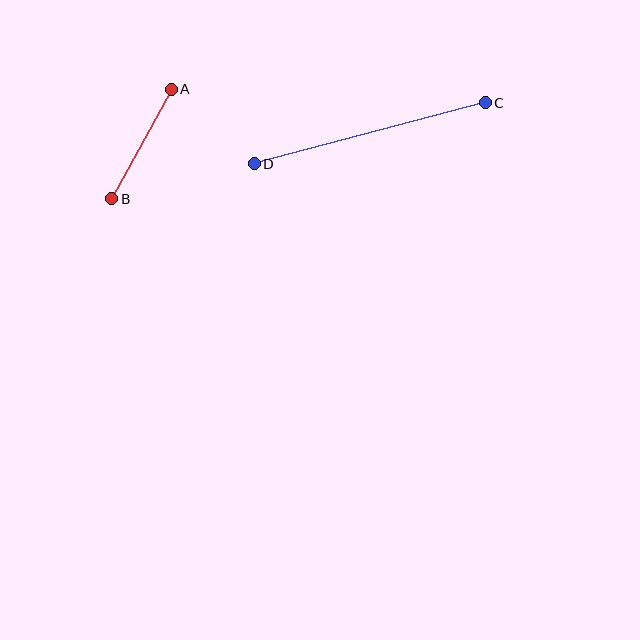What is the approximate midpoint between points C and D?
The midpoint is at approximately (370, 133) pixels.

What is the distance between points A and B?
The distance is approximately 125 pixels.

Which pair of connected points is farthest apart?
Points C and D are farthest apart.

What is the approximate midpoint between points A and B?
The midpoint is at approximately (142, 144) pixels.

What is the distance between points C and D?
The distance is approximately 239 pixels.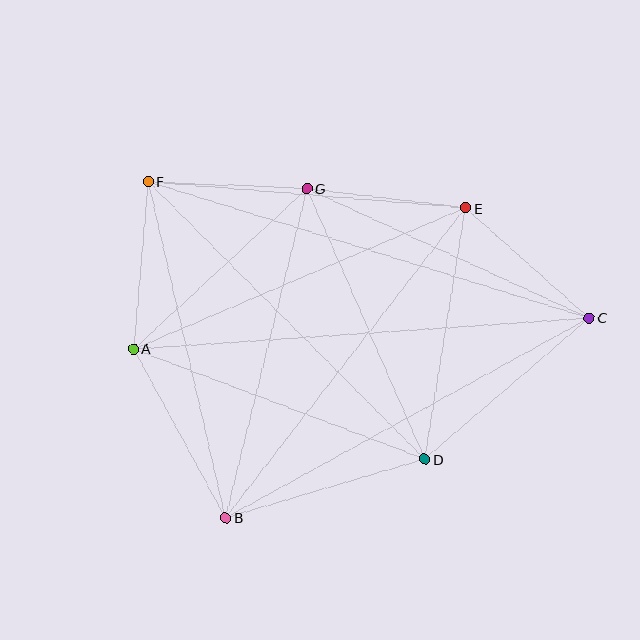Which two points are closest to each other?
Points F and G are closest to each other.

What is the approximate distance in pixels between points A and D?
The distance between A and D is approximately 311 pixels.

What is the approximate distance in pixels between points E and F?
The distance between E and F is approximately 319 pixels.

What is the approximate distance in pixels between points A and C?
The distance between A and C is approximately 457 pixels.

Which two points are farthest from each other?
Points C and F are farthest from each other.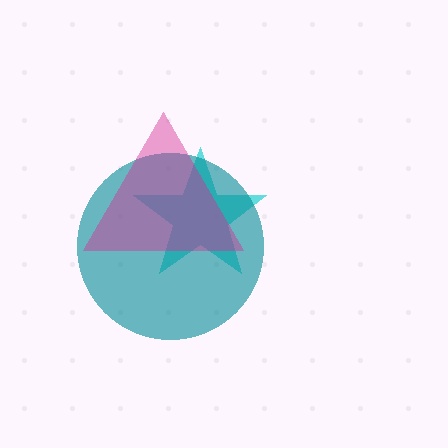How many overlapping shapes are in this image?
There are 3 overlapping shapes in the image.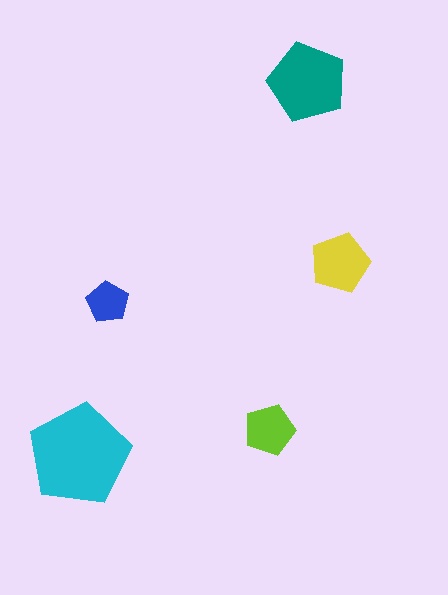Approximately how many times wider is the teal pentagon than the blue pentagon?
About 2 times wider.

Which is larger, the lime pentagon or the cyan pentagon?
The cyan one.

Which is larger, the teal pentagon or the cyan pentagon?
The cyan one.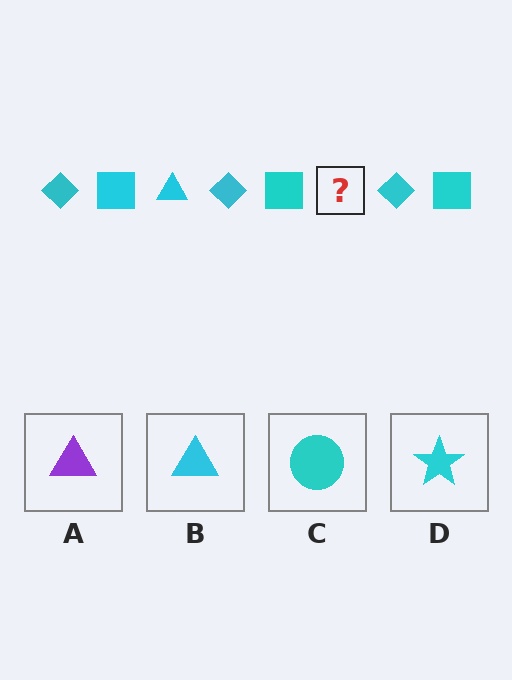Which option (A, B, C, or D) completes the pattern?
B.